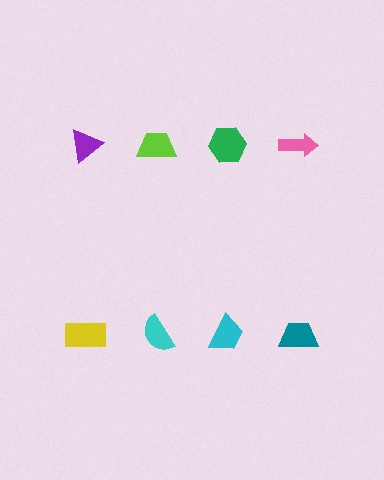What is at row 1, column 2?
A lime trapezoid.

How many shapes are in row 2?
4 shapes.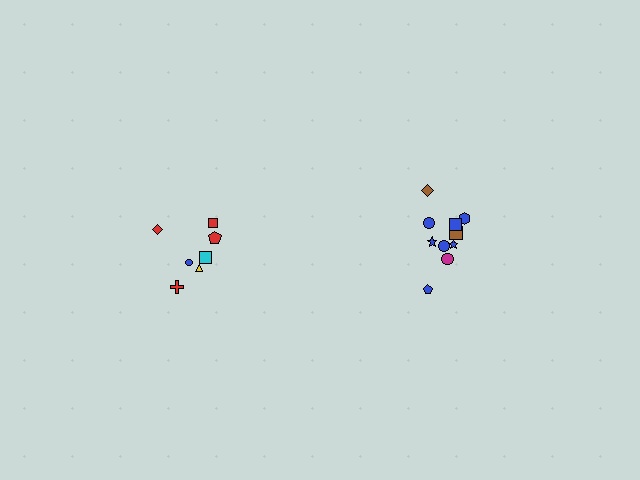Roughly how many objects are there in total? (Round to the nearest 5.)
Roughly 15 objects in total.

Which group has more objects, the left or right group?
The right group.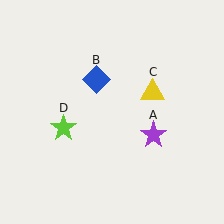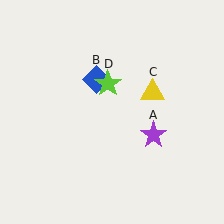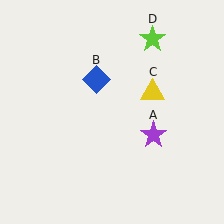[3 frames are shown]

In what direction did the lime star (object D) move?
The lime star (object D) moved up and to the right.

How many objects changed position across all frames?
1 object changed position: lime star (object D).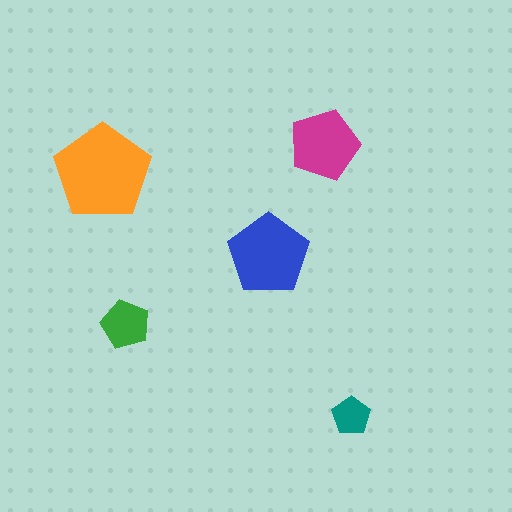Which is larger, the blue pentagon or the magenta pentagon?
The blue one.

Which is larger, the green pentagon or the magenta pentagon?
The magenta one.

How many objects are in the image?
There are 5 objects in the image.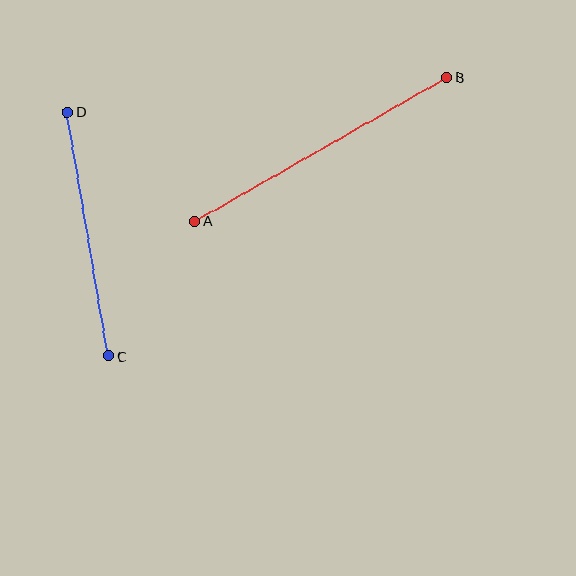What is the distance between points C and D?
The distance is approximately 248 pixels.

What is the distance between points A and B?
The distance is approximately 290 pixels.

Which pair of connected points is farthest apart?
Points A and B are farthest apart.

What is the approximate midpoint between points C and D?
The midpoint is at approximately (88, 234) pixels.